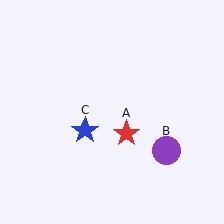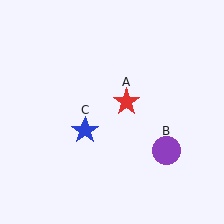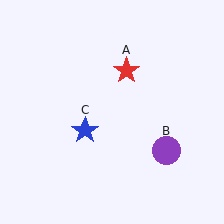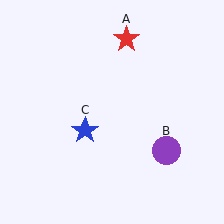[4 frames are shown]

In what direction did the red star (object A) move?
The red star (object A) moved up.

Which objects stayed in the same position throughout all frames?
Purple circle (object B) and blue star (object C) remained stationary.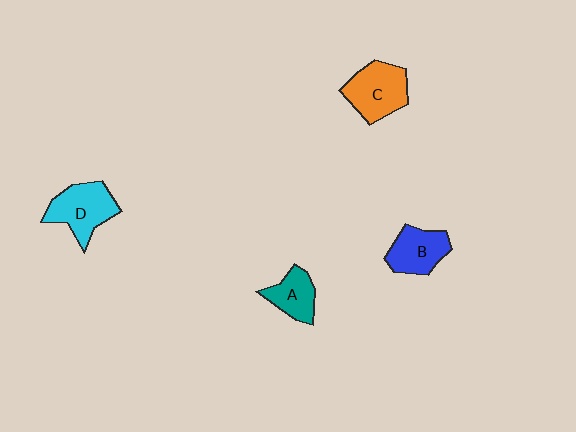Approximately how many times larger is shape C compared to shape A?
Approximately 1.5 times.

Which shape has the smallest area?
Shape A (teal).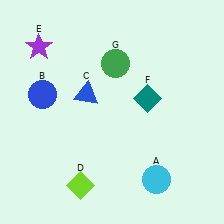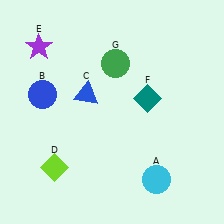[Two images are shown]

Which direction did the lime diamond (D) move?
The lime diamond (D) moved left.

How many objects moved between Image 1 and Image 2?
1 object moved between the two images.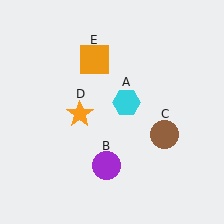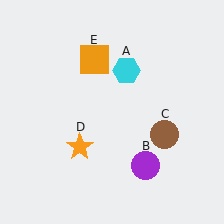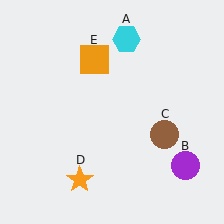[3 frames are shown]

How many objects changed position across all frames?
3 objects changed position: cyan hexagon (object A), purple circle (object B), orange star (object D).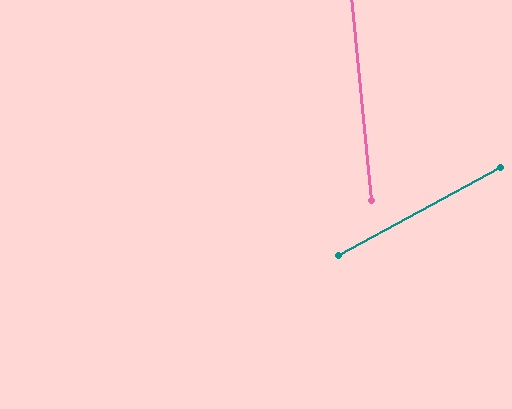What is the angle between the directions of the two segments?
Approximately 67 degrees.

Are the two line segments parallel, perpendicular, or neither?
Neither parallel nor perpendicular — they differ by about 67°.